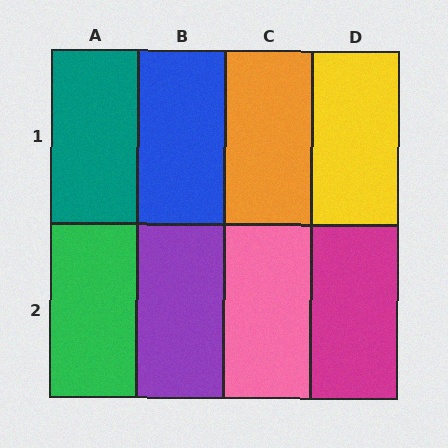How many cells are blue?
1 cell is blue.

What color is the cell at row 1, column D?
Yellow.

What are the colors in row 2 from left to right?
Green, purple, pink, magenta.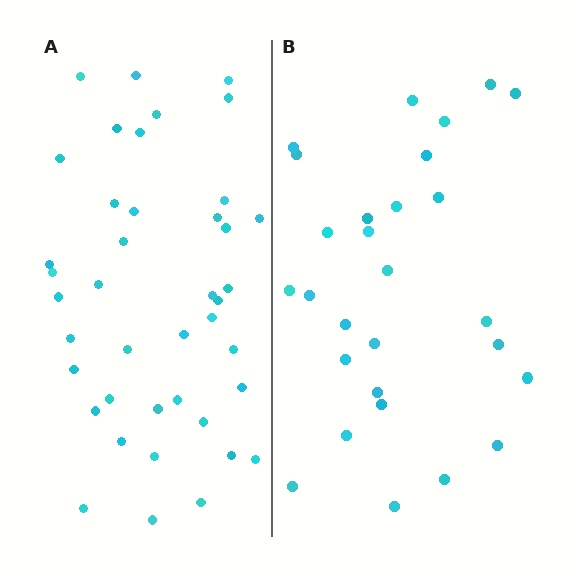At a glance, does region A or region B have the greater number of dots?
Region A (the left region) has more dots.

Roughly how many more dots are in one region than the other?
Region A has approximately 15 more dots than region B.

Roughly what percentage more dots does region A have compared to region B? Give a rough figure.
About 45% more.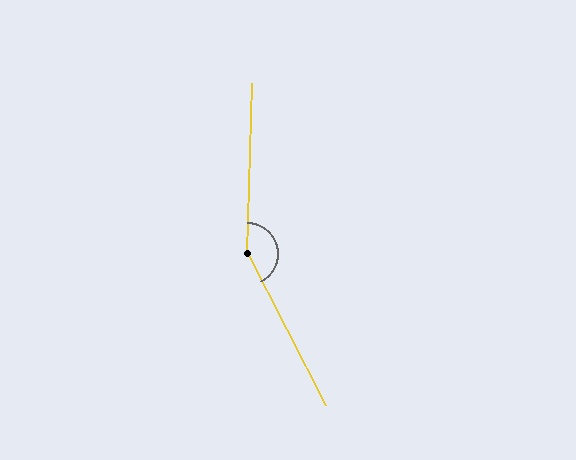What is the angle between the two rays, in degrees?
Approximately 151 degrees.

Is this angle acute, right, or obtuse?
It is obtuse.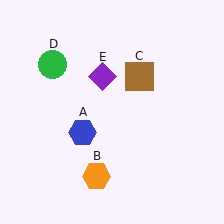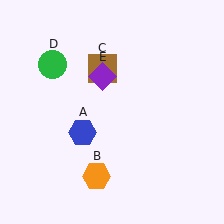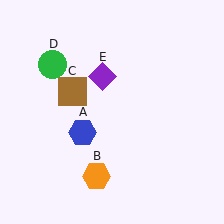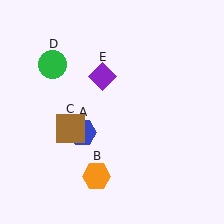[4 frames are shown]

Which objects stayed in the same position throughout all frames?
Blue hexagon (object A) and orange hexagon (object B) and green circle (object D) and purple diamond (object E) remained stationary.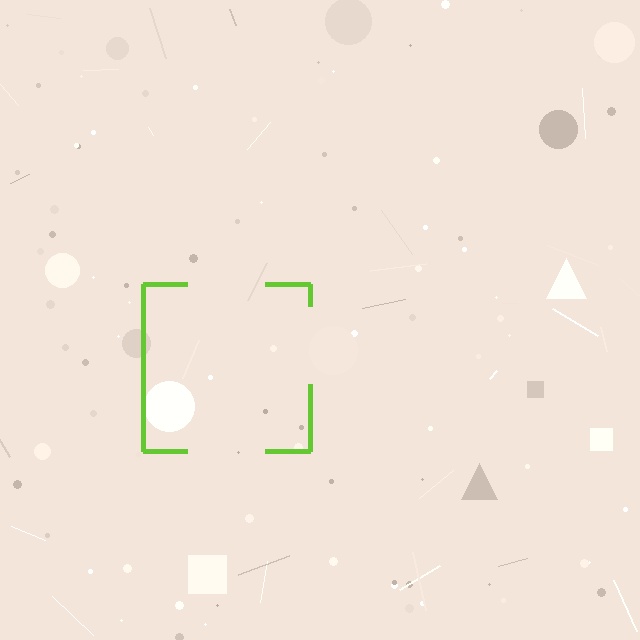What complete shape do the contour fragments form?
The contour fragments form a square.